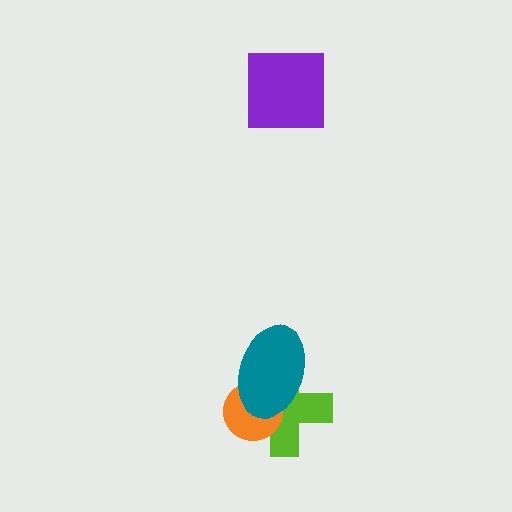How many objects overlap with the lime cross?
2 objects overlap with the lime cross.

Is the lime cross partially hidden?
Yes, it is partially covered by another shape.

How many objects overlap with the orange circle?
2 objects overlap with the orange circle.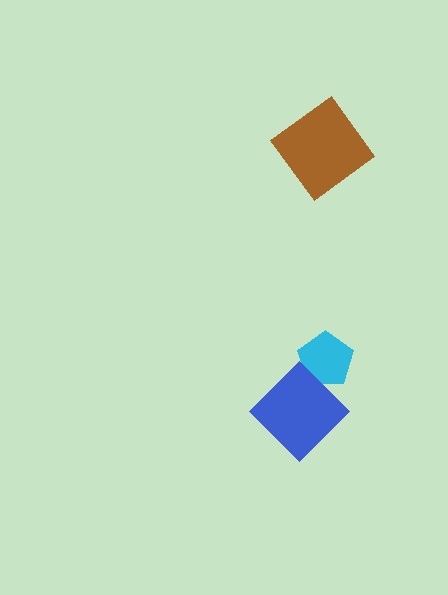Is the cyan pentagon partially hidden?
Yes, it is partially covered by another shape.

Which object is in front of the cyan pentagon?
The blue diamond is in front of the cyan pentagon.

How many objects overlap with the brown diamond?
0 objects overlap with the brown diamond.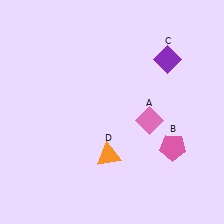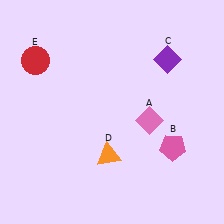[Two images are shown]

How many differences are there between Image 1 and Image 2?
There is 1 difference between the two images.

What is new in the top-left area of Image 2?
A red circle (E) was added in the top-left area of Image 2.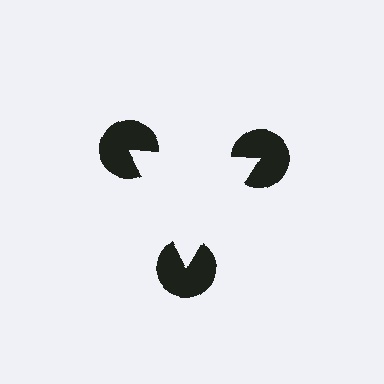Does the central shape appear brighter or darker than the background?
It typically appears slightly brighter than the background, even though no actual brightness change is drawn.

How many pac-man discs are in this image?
There are 3 — one at each vertex of the illusory triangle.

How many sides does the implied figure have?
3 sides.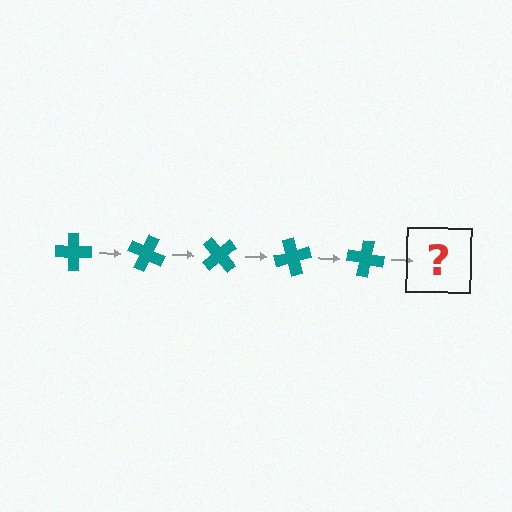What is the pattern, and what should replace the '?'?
The pattern is that the cross rotates 25 degrees each step. The '?' should be a teal cross rotated 125 degrees.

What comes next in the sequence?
The next element should be a teal cross rotated 125 degrees.